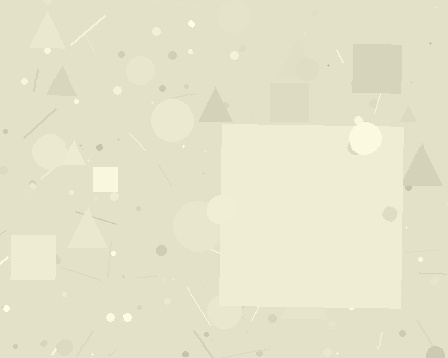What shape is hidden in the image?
A square is hidden in the image.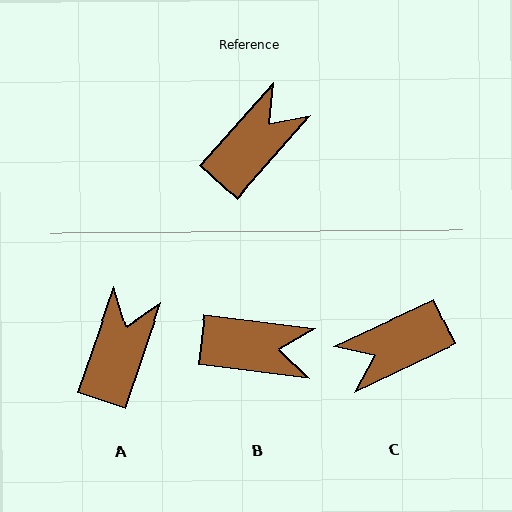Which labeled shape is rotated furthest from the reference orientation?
C, about 157 degrees away.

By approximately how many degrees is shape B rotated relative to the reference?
Approximately 55 degrees clockwise.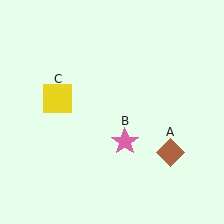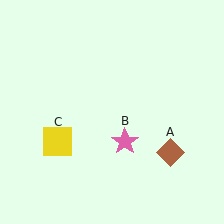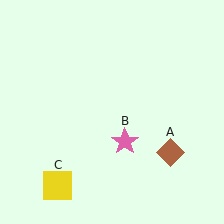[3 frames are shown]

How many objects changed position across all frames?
1 object changed position: yellow square (object C).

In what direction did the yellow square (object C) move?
The yellow square (object C) moved down.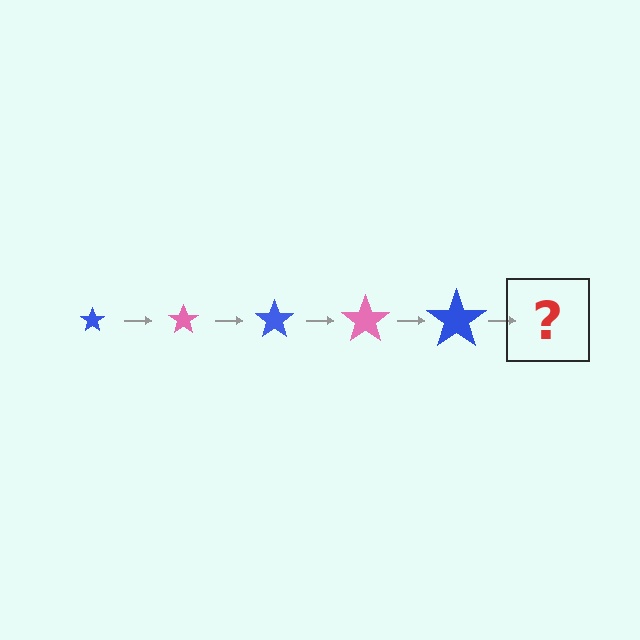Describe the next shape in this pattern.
It should be a pink star, larger than the previous one.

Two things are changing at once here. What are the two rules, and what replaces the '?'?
The two rules are that the star grows larger each step and the color cycles through blue and pink. The '?' should be a pink star, larger than the previous one.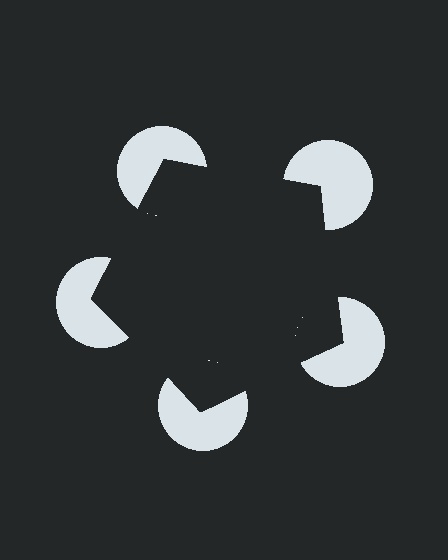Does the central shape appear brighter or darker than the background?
It typically appears slightly darker than the background, even though no actual brightness change is drawn.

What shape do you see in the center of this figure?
An illusory pentagon — its edges are inferred from the aligned wedge cuts in the pac-man discs, not physically drawn.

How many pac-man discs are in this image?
There are 5 — one at each vertex of the illusory pentagon.